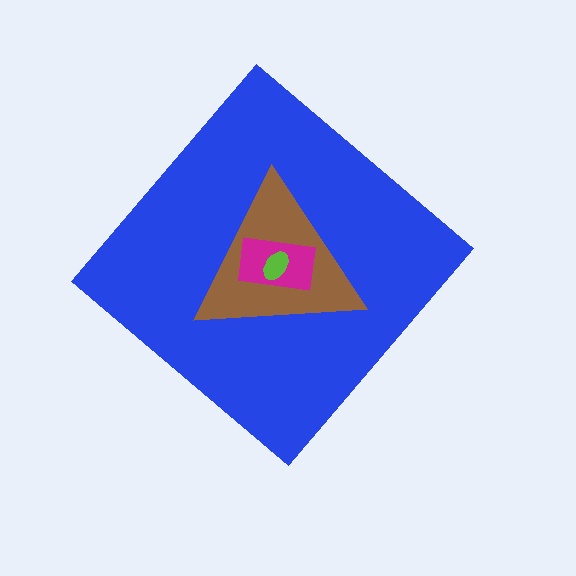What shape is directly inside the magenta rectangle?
The lime ellipse.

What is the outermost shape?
The blue diamond.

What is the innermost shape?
The lime ellipse.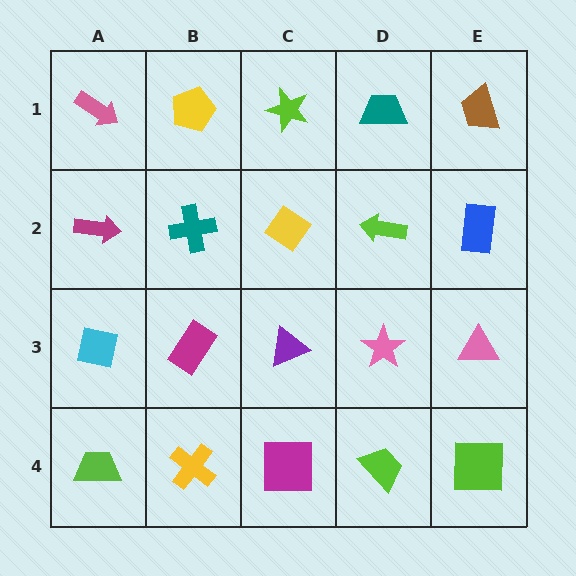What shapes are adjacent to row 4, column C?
A purple triangle (row 3, column C), a yellow cross (row 4, column B), a lime trapezoid (row 4, column D).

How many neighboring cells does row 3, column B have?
4.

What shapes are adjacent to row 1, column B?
A teal cross (row 2, column B), a pink arrow (row 1, column A), a lime star (row 1, column C).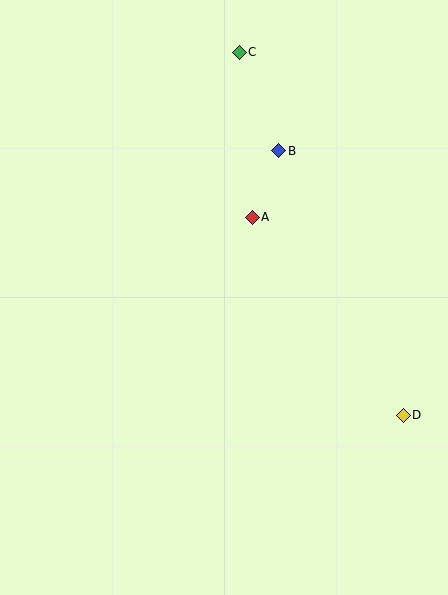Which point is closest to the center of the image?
Point A at (252, 217) is closest to the center.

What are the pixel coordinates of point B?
Point B is at (279, 151).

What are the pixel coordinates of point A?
Point A is at (252, 217).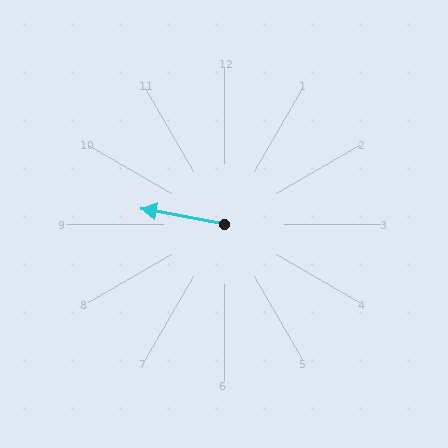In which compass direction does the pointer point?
West.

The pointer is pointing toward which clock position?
Roughly 9 o'clock.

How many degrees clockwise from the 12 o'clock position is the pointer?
Approximately 281 degrees.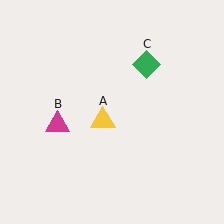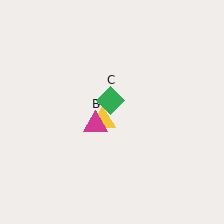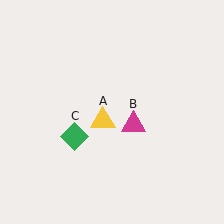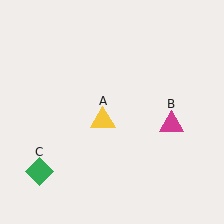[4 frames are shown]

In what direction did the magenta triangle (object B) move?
The magenta triangle (object B) moved right.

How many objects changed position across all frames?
2 objects changed position: magenta triangle (object B), green diamond (object C).